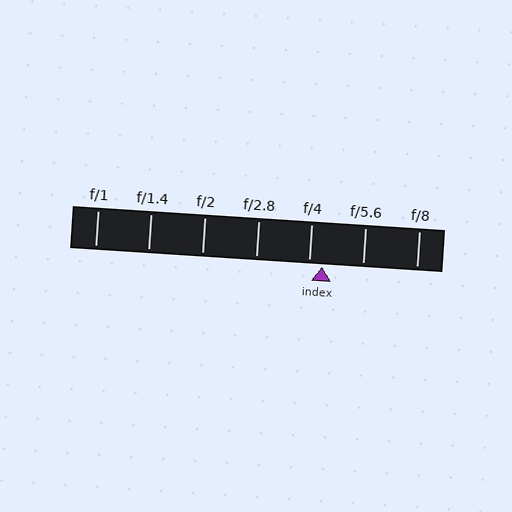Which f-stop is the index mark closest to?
The index mark is closest to f/4.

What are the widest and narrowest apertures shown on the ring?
The widest aperture shown is f/1 and the narrowest is f/8.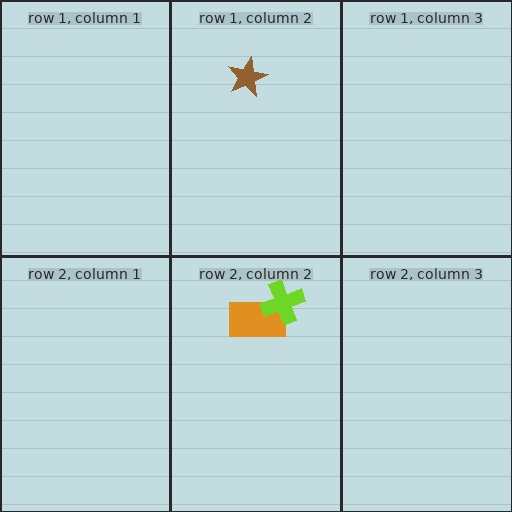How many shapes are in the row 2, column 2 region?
2.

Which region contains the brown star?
The row 1, column 2 region.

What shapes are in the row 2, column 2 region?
The orange rectangle, the lime cross.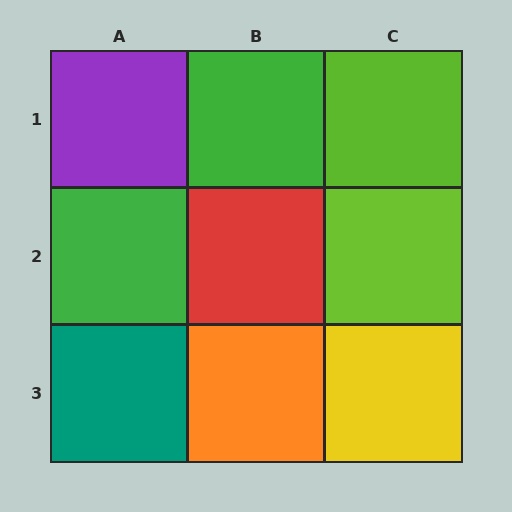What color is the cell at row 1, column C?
Lime.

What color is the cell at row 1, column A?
Purple.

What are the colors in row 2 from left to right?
Green, red, lime.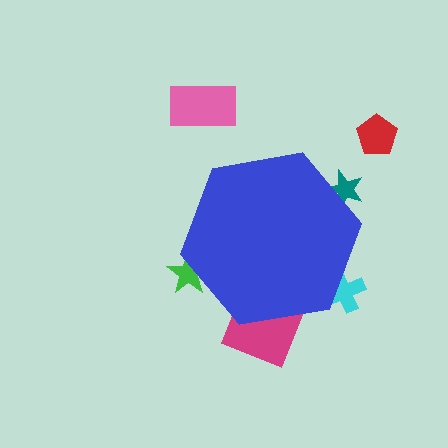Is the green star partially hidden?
Yes, the green star is partially hidden behind the blue hexagon.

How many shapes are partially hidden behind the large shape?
4 shapes are partially hidden.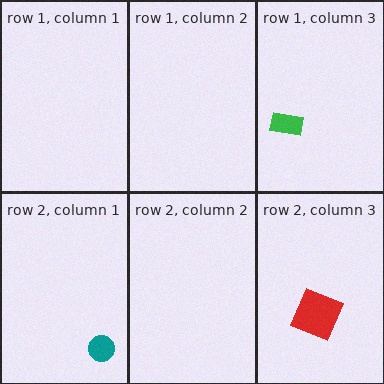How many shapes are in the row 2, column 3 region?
1.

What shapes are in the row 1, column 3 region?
The green rectangle.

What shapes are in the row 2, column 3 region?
The red square.